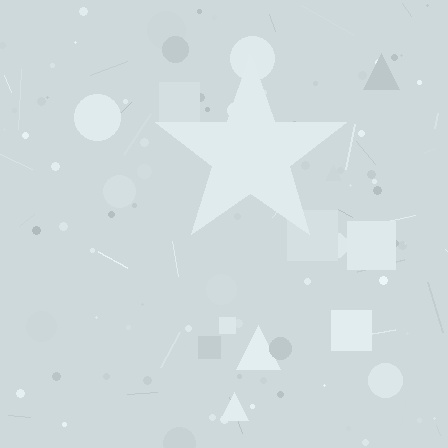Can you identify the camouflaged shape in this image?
The camouflaged shape is a star.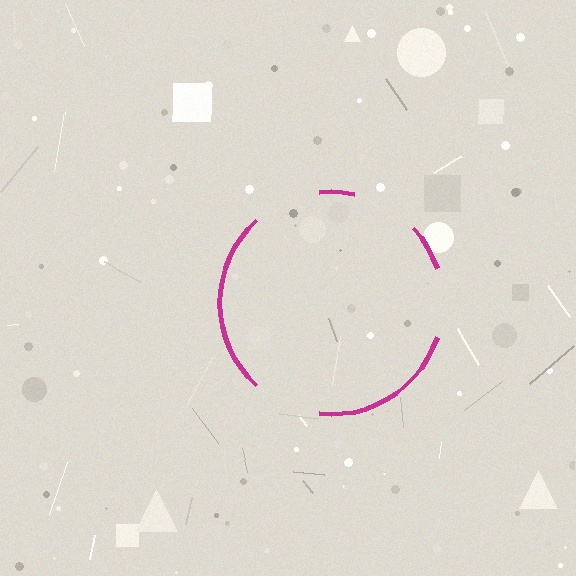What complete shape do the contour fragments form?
The contour fragments form a circle.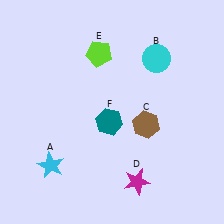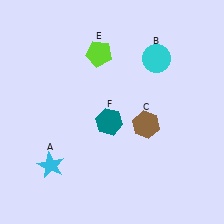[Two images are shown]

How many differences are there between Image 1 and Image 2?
There is 1 difference between the two images.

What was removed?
The magenta star (D) was removed in Image 2.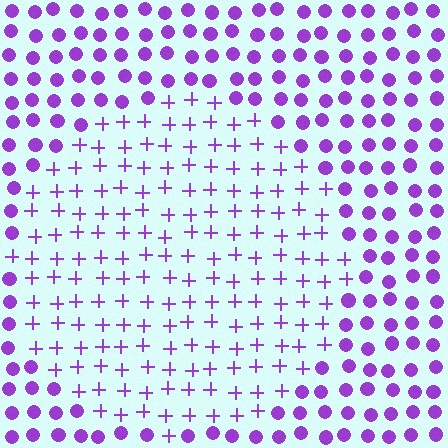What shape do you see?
I see a circle.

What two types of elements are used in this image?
The image uses plus signs inside the circle region and circles outside it.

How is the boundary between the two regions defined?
The boundary is defined by a change in element shape: plus signs inside vs. circles outside. All elements share the same color and spacing.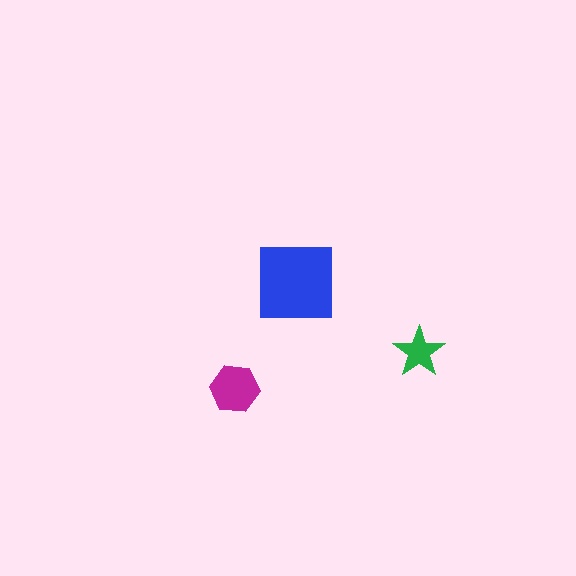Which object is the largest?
The blue square.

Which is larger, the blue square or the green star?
The blue square.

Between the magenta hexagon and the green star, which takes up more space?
The magenta hexagon.